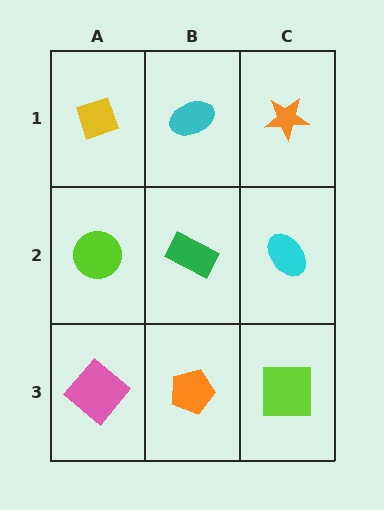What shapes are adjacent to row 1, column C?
A cyan ellipse (row 2, column C), a cyan ellipse (row 1, column B).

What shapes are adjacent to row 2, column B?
A cyan ellipse (row 1, column B), an orange pentagon (row 3, column B), a lime circle (row 2, column A), a cyan ellipse (row 2, column C).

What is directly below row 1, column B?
A green rectangle.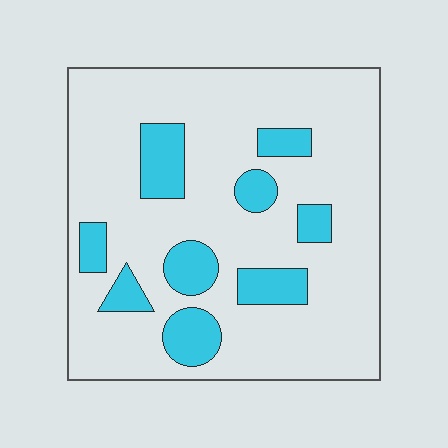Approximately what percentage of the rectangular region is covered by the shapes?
Approximately 20%.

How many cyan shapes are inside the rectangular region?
9.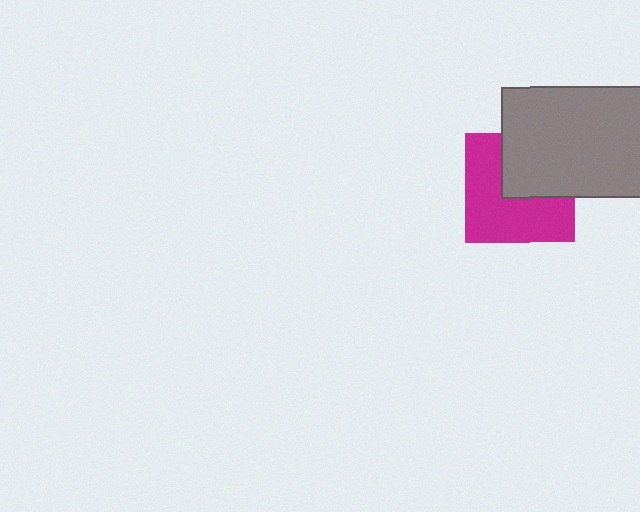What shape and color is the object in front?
The object in front is a gray rectangle.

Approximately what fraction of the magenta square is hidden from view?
Roughly 40% of the magenta square is hidden behind the gray rectangle.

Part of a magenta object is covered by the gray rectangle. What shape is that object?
It is a square.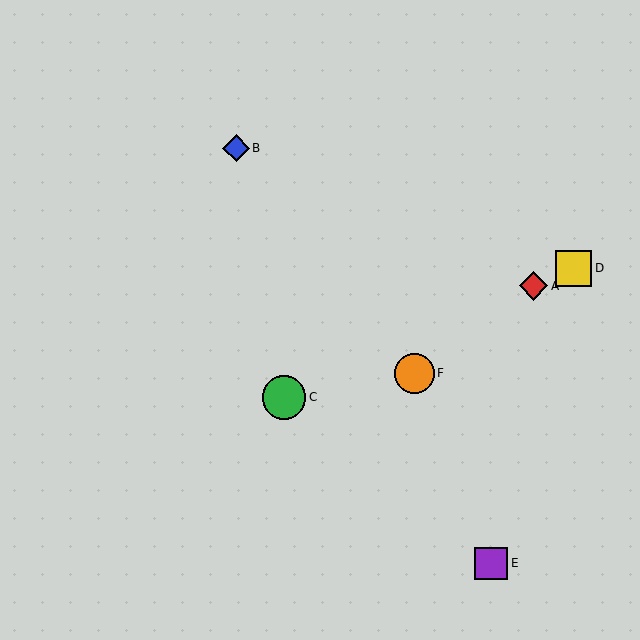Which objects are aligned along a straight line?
Objects A, C, D are aligned along a straight line.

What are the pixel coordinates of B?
Object B is at (236, 148).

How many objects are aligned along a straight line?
3 objects (A, C, D) are aligned along a straight line.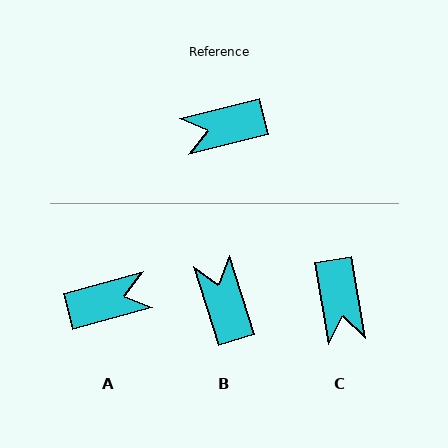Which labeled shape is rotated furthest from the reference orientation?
A, about 179 degrees away.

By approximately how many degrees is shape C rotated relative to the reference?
Approximately 86 degrees counter-clockwise.